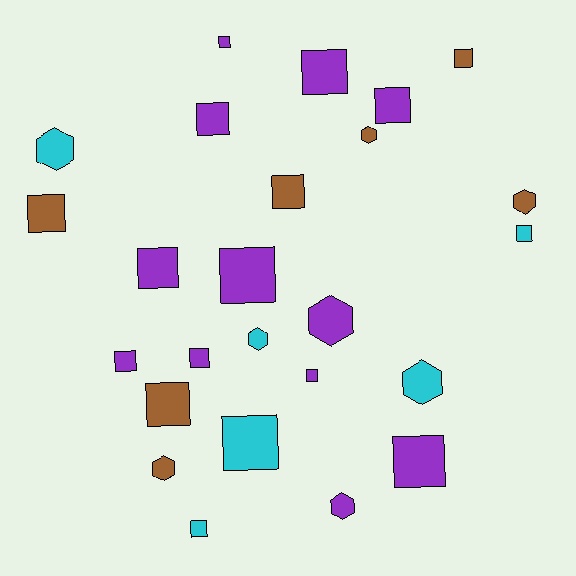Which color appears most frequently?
Purple, with 12 objects.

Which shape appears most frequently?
Square, with 17 objects.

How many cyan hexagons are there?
There are 3 cyan hexagons.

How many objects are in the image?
There are 25 objects.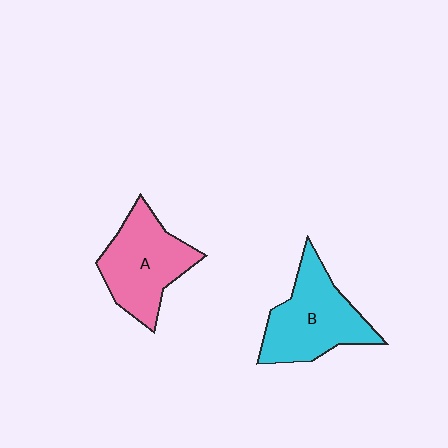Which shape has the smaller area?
Shape A (pink).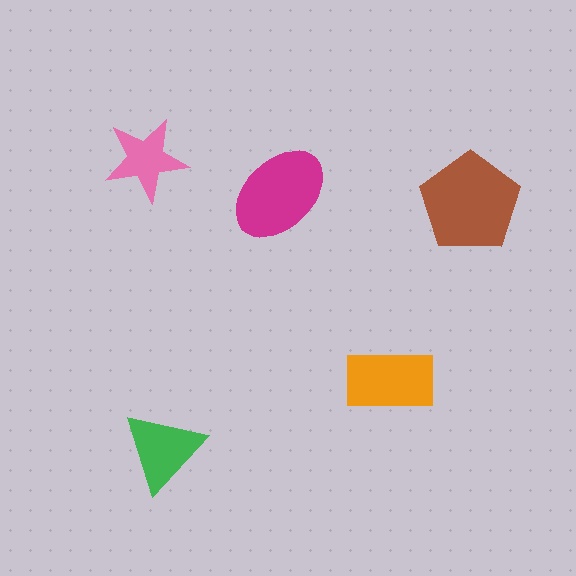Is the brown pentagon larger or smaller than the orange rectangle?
Larger.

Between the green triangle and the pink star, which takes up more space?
The green triangle.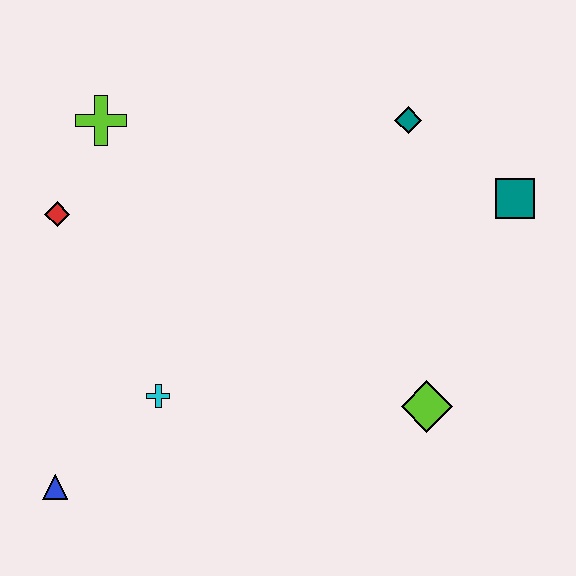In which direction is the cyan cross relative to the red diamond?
The cyan cross is below the red diamond.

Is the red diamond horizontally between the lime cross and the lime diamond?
No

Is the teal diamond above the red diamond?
Yes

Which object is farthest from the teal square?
The blue triangle is farthest from the teal square.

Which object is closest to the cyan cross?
The blue triangle is closest to the cyan cross.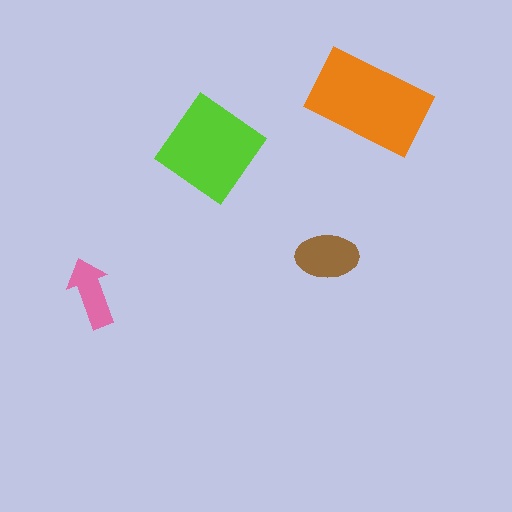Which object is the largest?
The orange rectangle.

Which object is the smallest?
The pink arrow.